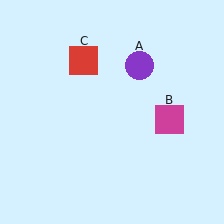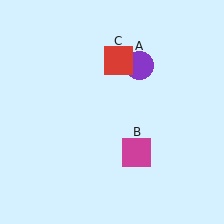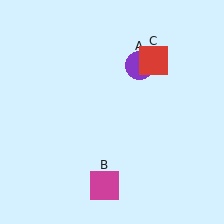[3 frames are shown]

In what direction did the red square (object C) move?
The red square (object C) moved right.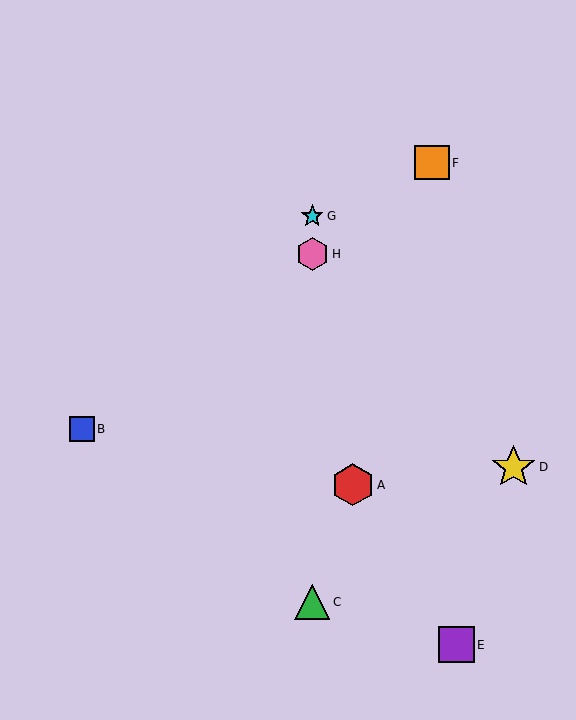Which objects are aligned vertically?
Objects C, G, H are aligned vertically.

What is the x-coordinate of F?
Object F is at x≈432.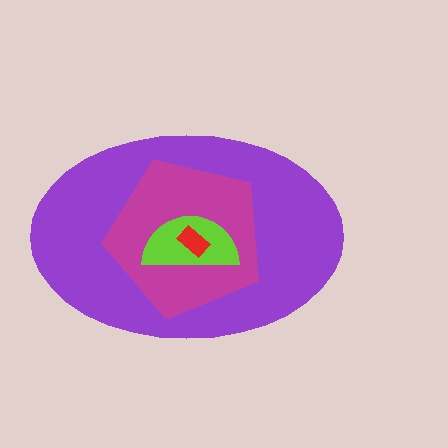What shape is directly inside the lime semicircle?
The red rectangle.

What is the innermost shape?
The red rectangle.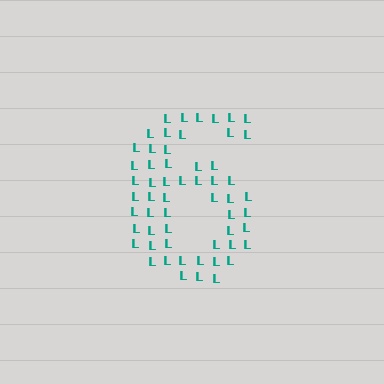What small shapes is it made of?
It is made of small letter L's.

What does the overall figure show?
The overall figure shows the digit 6.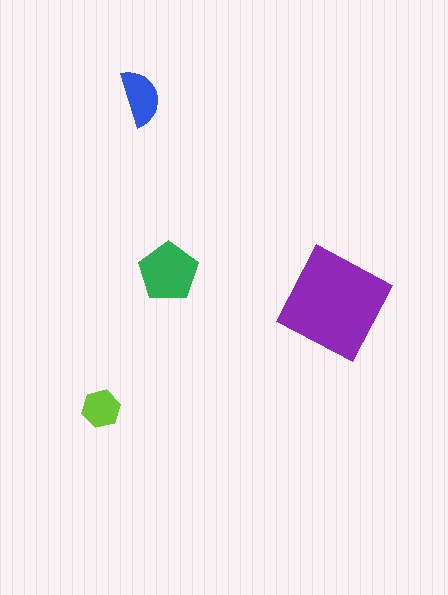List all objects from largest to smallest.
The purple diamond, the green pentagon, the blue semicircle, the lime hexagon.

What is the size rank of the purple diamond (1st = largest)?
1st.